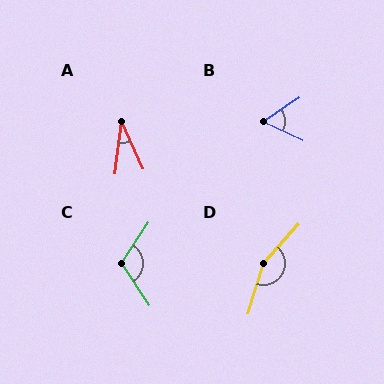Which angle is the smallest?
A, at approximately 31 degrees.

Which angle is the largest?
D, at approximately 155 degrees.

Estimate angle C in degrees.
Approximately 113 degrees.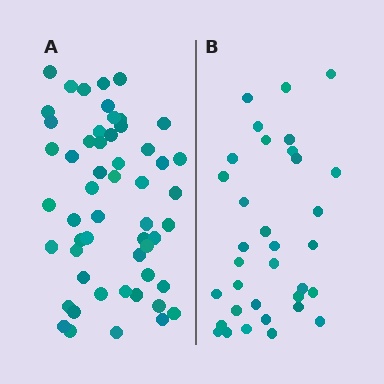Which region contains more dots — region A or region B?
Region A (the left region) has more dots.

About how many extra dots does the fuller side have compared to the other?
Region A has approximately 20 more dots than region B.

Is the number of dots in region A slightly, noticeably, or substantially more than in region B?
Region A has substantially more. The ratio is roughly 1.6 to 1.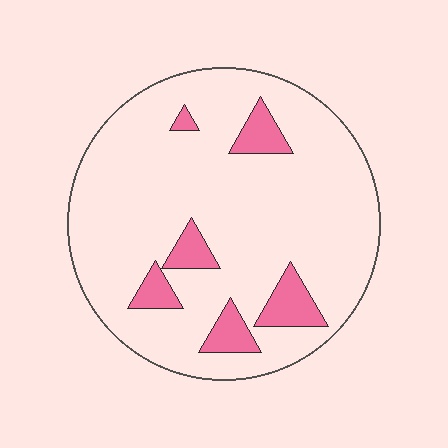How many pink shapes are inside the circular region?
6.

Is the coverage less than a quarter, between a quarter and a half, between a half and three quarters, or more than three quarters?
Less than a quarter.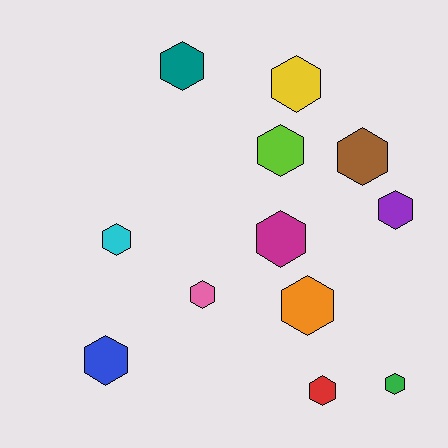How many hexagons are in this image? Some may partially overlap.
There are 12 hexagons.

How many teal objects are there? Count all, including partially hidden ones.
There is 1 teal object.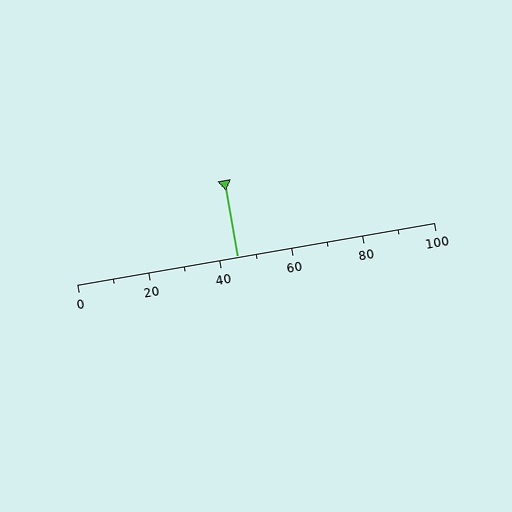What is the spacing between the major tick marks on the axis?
The major ticks are spaced 20 apart.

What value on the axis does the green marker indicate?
The marker indicates approximately 45.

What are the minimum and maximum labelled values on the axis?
The axis runs from 0 to 100.